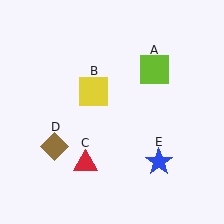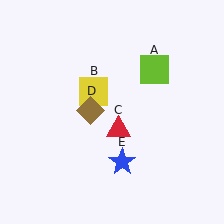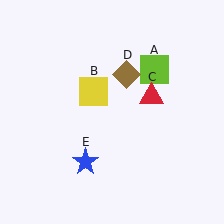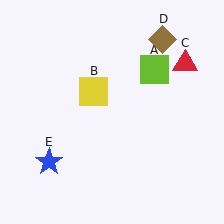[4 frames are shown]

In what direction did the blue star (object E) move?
The blue star (object E) moved left.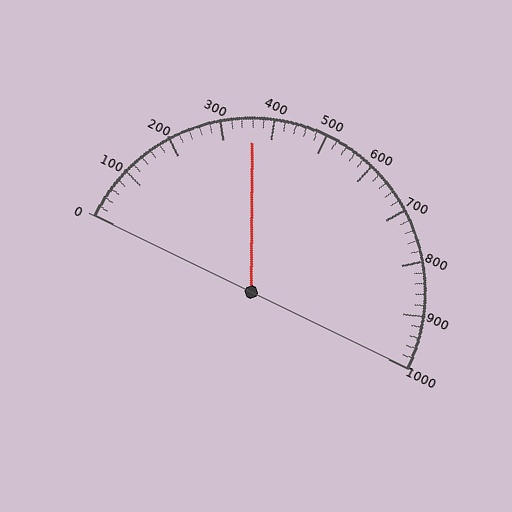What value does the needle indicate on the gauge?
The needle indicates approximately 360.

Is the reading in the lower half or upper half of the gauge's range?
The reading is in the lower half of the range (0 to 1000).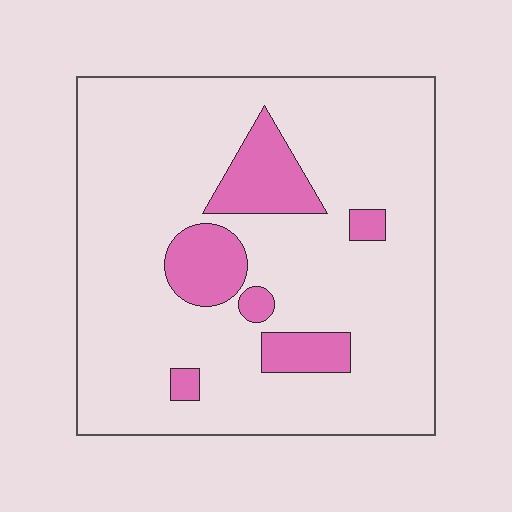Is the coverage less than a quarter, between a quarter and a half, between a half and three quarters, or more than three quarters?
Less than a quarter.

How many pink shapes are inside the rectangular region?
6.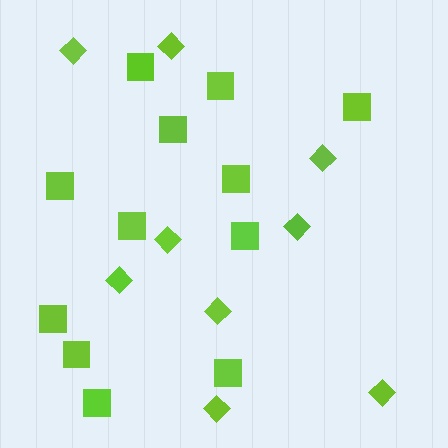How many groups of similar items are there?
There are 2 groups: one group of diamonds (9) and one group of squares (12).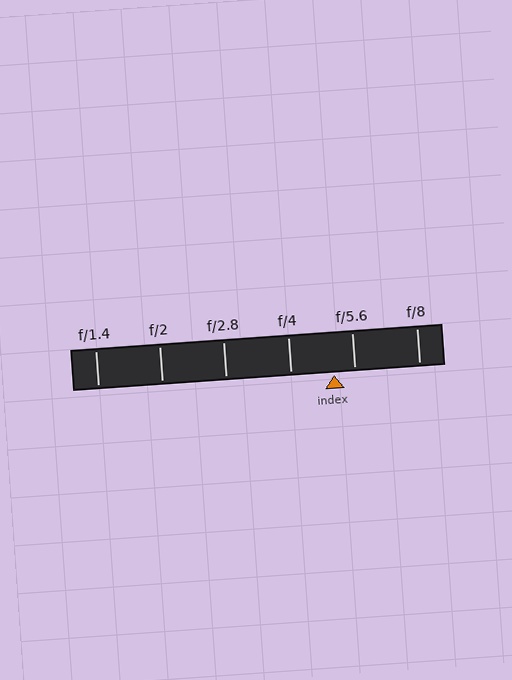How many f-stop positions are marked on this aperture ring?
There are 6 f-stop positions marked.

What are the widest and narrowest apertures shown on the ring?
The widest aperture shown is f/1.4 and the narrowest is f/8.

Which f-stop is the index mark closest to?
The index mark is closest to f/5.6.